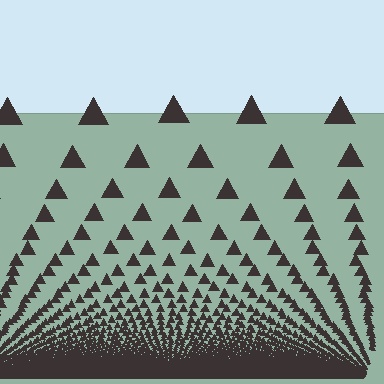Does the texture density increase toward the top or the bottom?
Density increases toward the bottom.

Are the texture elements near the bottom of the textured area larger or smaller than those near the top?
Smaller. The gradient is inverted — elements near the bottom are smaller and denser.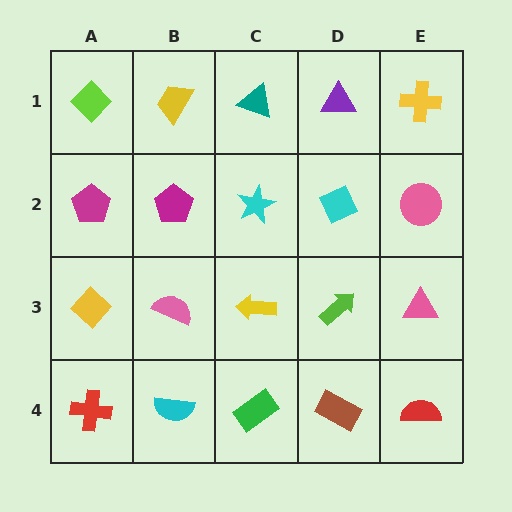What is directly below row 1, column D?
A cyan diamond.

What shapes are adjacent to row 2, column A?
A lime diamond (row 1, column A), a yellow diamond (row 3, column A), a magenta pentagon (row 2, column B).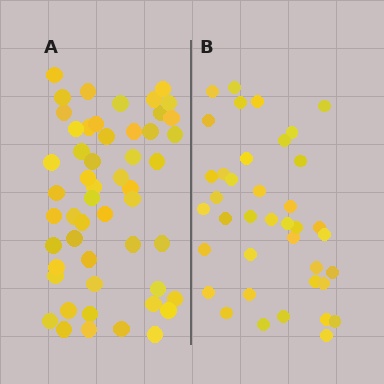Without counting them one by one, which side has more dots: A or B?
Region A (the left region) has more dots.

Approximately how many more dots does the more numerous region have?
Region A has approximately 15 more dots than region B.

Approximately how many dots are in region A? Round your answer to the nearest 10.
About 50 dots. (The exact count is 52, which rounds to 50.)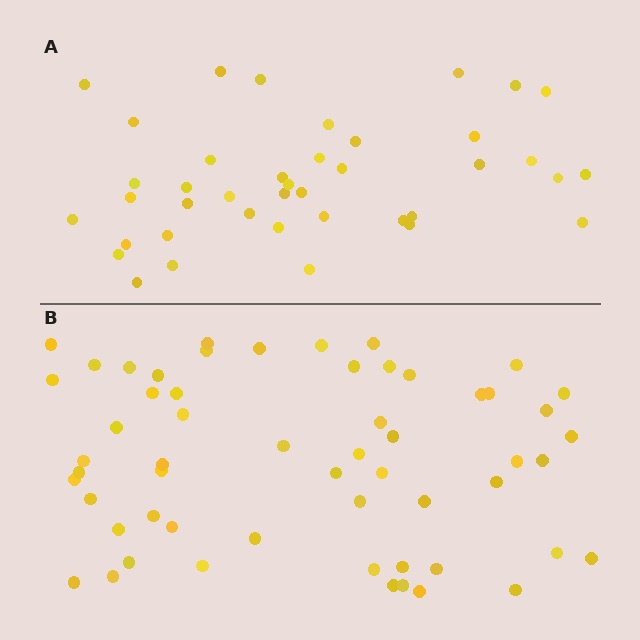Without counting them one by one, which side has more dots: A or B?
Region B (the bottom region) has more dots.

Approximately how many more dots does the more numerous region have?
Region B has approximately 15 more dots than region A.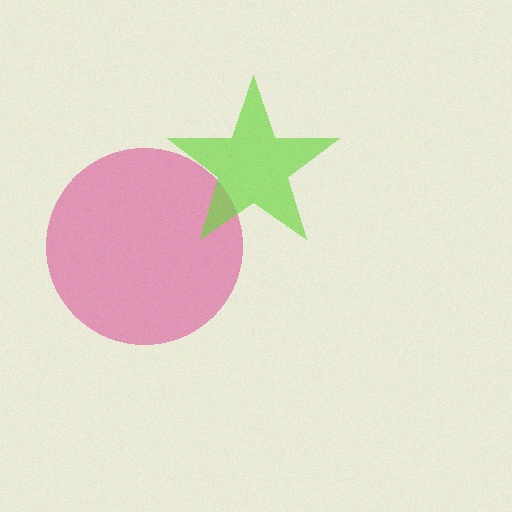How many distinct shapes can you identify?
There are 2 distinct shapes: a pink circle, a lime star.